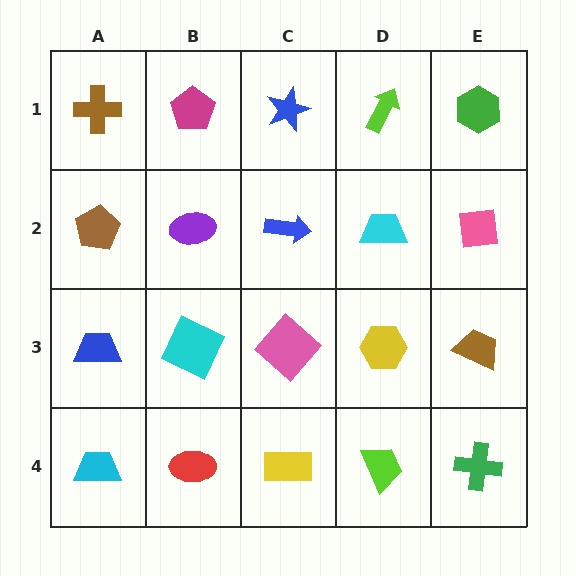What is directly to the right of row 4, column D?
A green cross.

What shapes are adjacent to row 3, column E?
A pink square (row 2, column E), a green cross (row 4, column E), a yellow hexagon (row 3, column D).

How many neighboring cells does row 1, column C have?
3.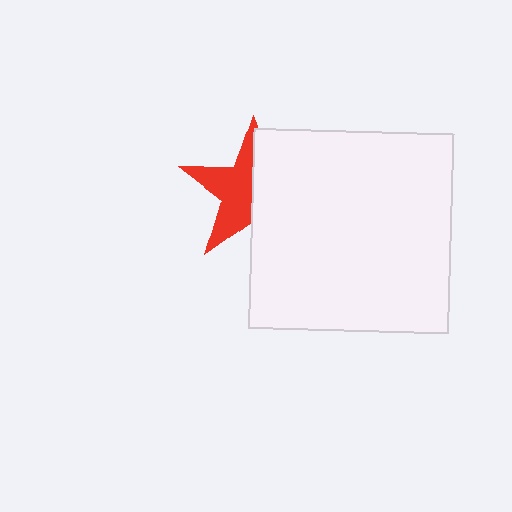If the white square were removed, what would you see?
You would see the complete red star.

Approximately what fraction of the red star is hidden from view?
Roughly 50% of the red star is hidden behind the white square.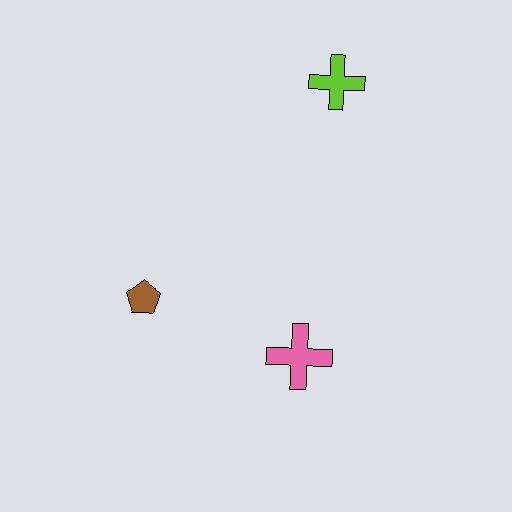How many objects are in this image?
There are 3 objects.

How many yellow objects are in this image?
There are no yellow objects.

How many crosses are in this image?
There are 2 crosses.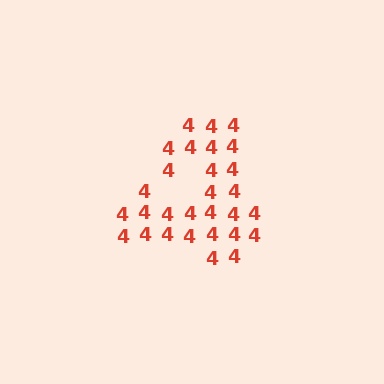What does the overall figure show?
The overall figure shows the digit 4.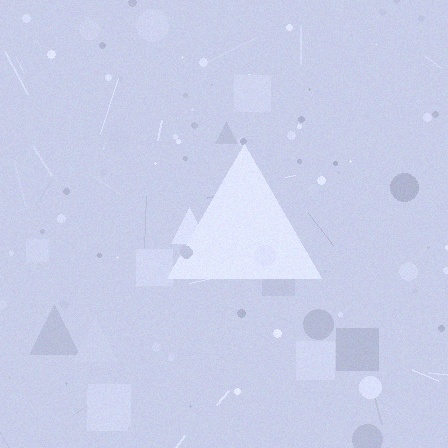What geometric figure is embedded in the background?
A triangle is embedded in the background.